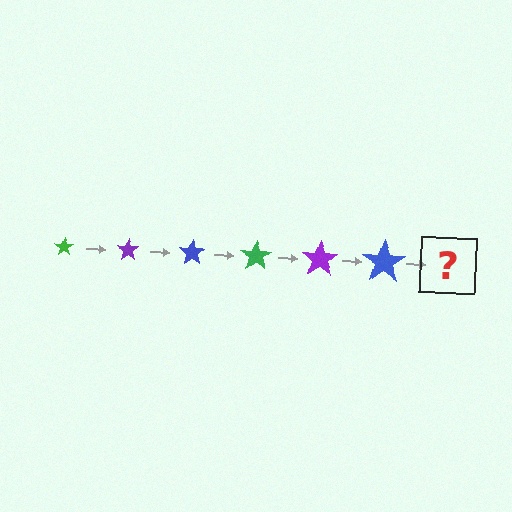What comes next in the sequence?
The next element should be a green star, larger than the previous one.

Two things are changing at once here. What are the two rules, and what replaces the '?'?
The two rules are that the star grows larger each step and the color cycles through green, purple, and blue. The '?' should be a green star, larger than the previous one.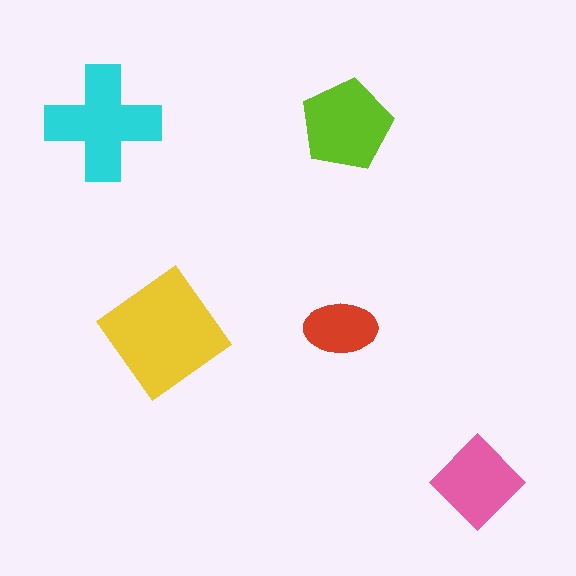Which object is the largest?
The yellow diamond.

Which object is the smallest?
The red ellipse.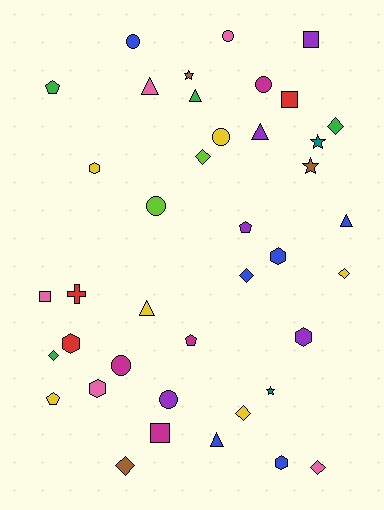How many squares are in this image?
There are 4 squares.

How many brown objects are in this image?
There are 3 brown objects.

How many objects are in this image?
There are 40 objects.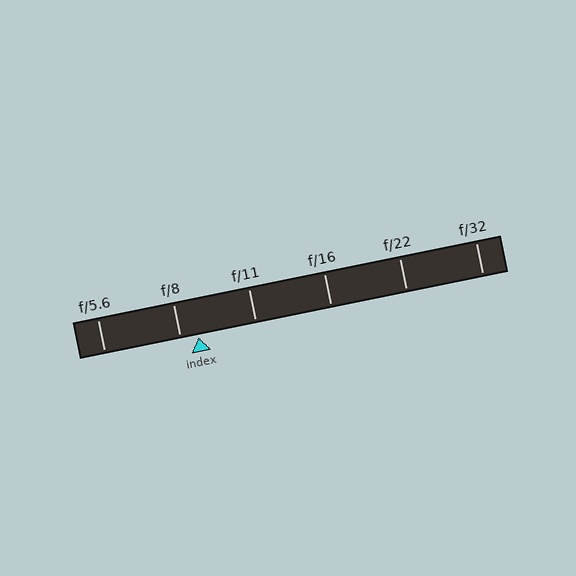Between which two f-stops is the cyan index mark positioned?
The index mark is between f/8 and f/11.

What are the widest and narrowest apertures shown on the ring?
The widest aperture shown is f/5.6 and the narrowest is f/32.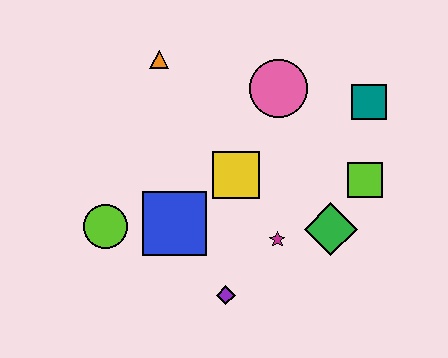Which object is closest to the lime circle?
The blue square is closest to the lime circle.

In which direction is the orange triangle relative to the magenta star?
The orange triangle is above the magenta star.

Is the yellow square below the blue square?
No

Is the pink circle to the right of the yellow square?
Yes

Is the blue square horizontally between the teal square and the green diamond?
No